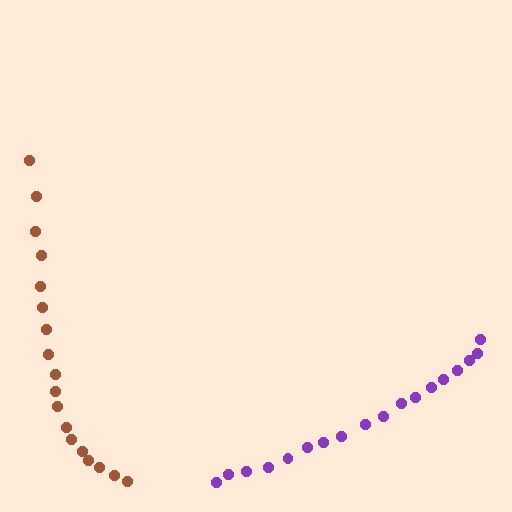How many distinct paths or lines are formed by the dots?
There are 2 distinct paths.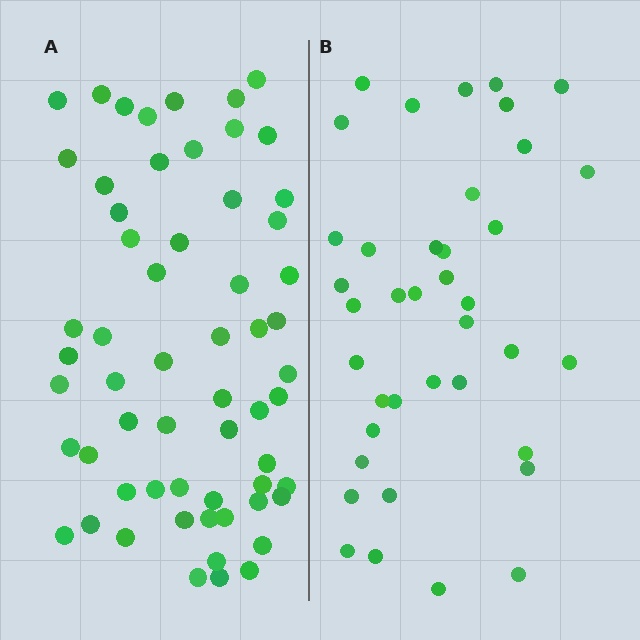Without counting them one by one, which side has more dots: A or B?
Region A (the left region) has more dots.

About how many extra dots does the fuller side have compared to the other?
Region A has approximately 20 more dots than region B.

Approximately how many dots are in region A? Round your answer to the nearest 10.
About 60 dots.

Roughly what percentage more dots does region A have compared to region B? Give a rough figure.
About 55% more.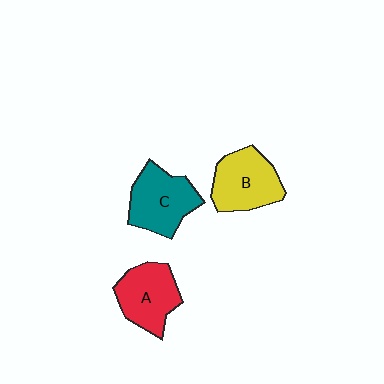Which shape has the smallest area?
Shape A (red).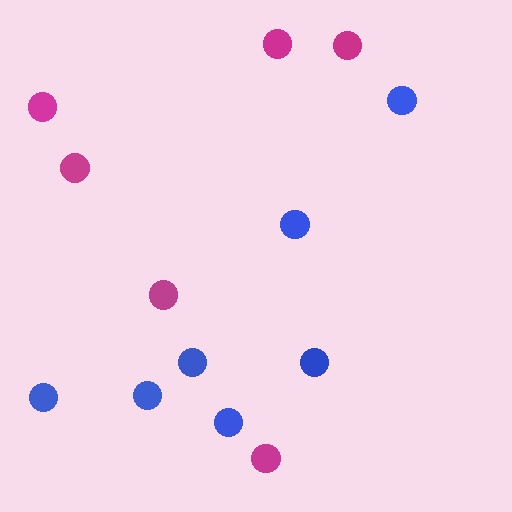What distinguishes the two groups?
There are 2 groups: one group of blue circles (7) and one group of magenta circles (6).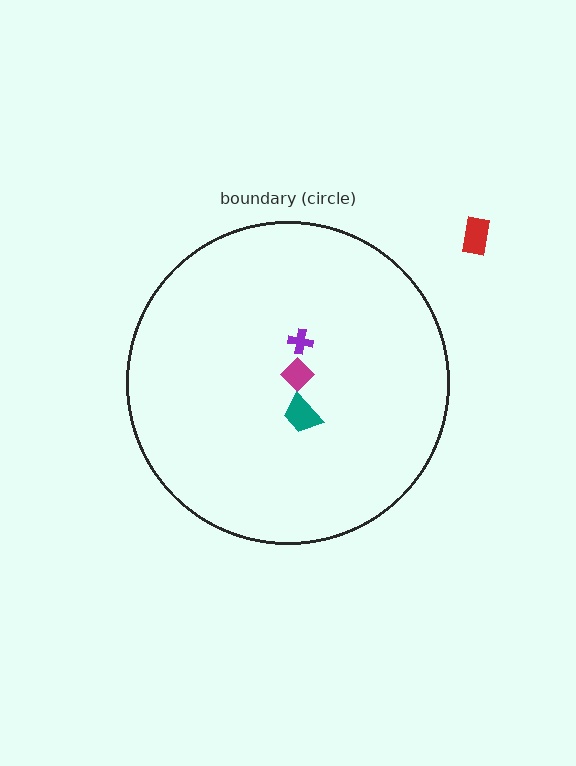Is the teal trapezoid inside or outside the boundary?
Inside.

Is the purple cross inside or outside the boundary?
Inside.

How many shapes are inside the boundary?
3 inside, 1 outside.